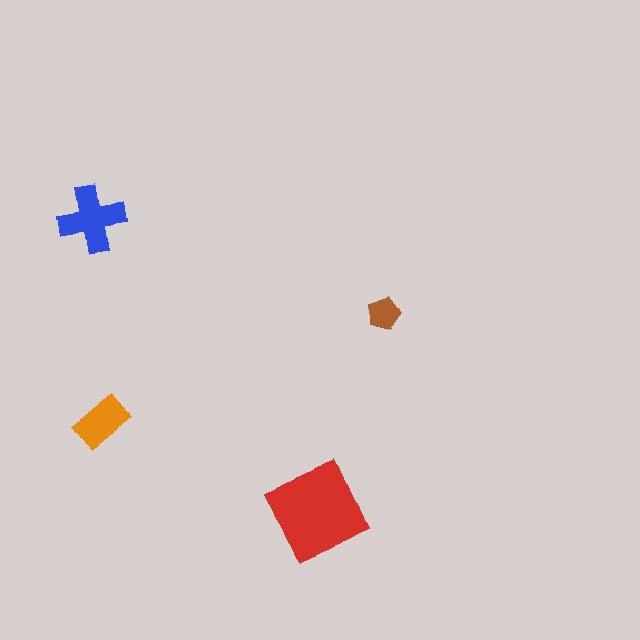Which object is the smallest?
The brown pentagon.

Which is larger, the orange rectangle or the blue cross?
The blue cross.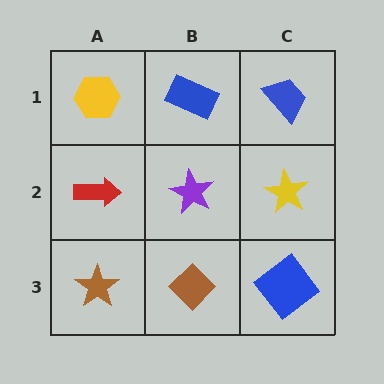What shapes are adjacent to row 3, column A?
A red arrow (row 2, column A), a brown diamond (row 3, column B).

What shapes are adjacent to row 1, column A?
A red arrow (row 2, column A), a blue rectangle (row 1, column B).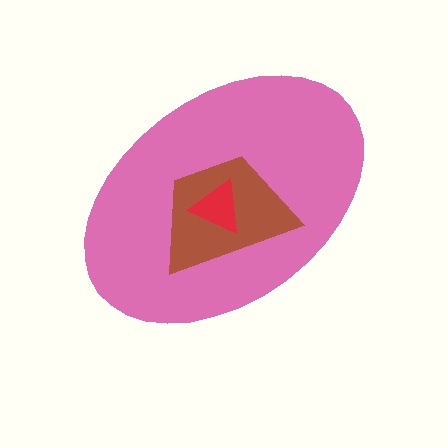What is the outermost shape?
The pink ellipse.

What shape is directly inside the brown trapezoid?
The red triangle.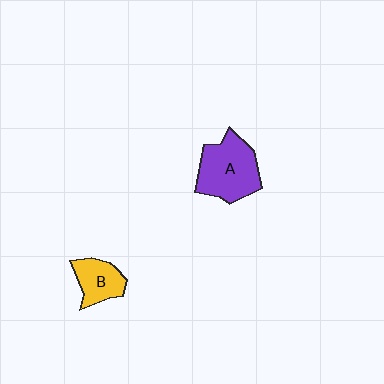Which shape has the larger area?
Shape A (purple).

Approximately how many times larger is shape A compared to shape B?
Approximately 1.8 times.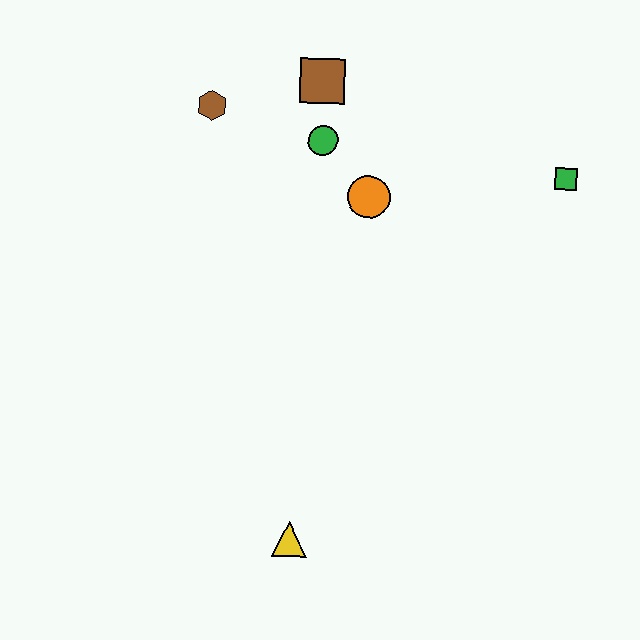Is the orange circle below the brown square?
Yes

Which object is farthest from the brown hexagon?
The yellow triangle is farthest from the brown hexagon.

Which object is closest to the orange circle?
The green circle is closest to the orange circle.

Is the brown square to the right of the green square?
No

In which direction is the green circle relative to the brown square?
The green circle is below the brown square.